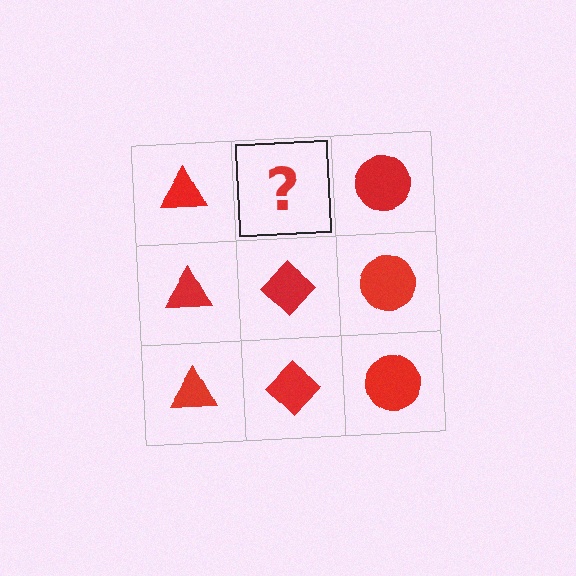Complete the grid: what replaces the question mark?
The question mark should be replaced with a red diamond.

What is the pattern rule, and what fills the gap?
The rule is that each column has a consistent shape. The gap should be filled with a red diamond.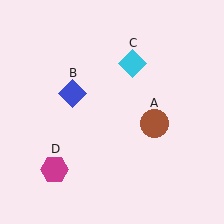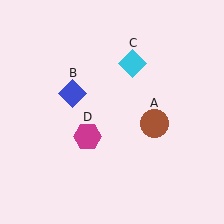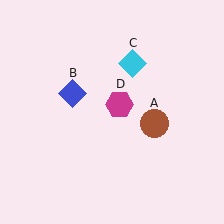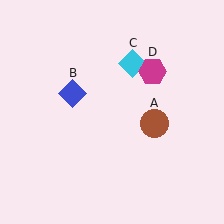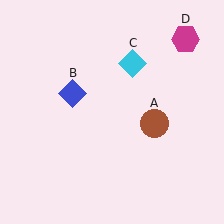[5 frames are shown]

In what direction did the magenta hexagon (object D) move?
The magenta hexagon (object D) moved up and to the right.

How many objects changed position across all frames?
1 object changed position: magenta hexagon (object D).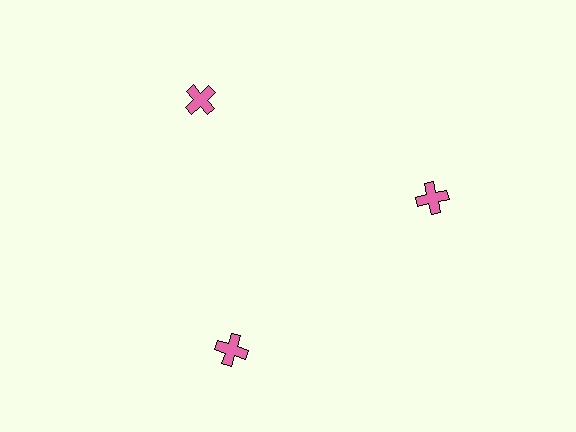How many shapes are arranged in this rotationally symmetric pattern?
There are 3 shapes, arranged in 3 groups of 1.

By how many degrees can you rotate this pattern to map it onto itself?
The pattern maps onto itself every 120 degrees of rotation.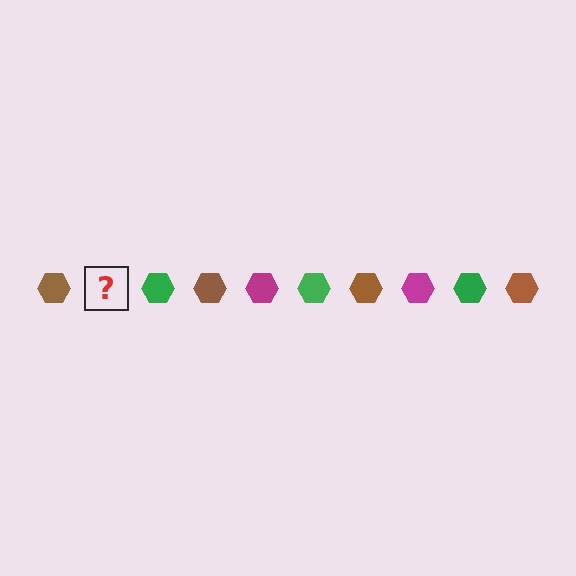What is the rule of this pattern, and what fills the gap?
The rule is that the pattern cycles through brown, magenta, green hexagons. The gap should be filled with a magenta hexagon.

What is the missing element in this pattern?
The missing element is a magenta hexagon.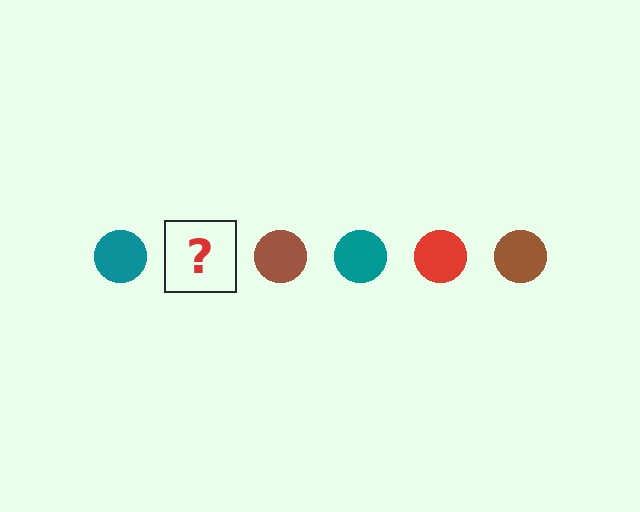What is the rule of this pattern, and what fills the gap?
The rule is that the pattern cycles through teal, red, brown circles. The gap should be filled with a red circle.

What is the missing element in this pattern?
The missing element is a red circle.